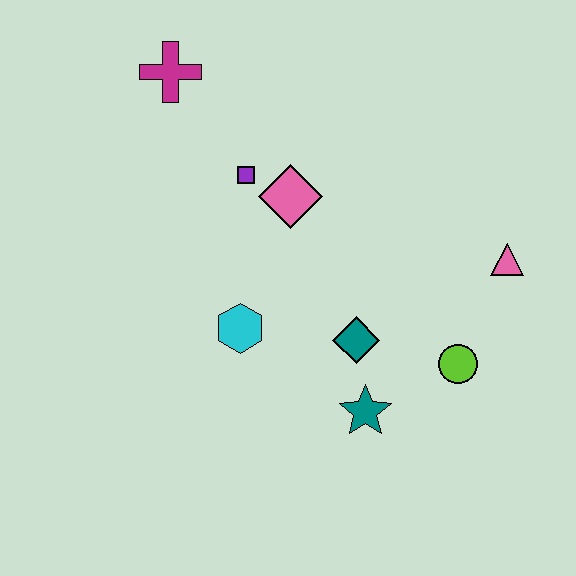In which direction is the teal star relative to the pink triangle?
The teal star is below the pink triangle.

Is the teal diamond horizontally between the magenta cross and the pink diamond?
No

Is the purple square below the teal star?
No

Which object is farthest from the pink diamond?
The lime circle is farthest from the pink diamond.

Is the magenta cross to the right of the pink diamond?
No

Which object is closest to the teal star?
The teal diamond is closest to the teal star.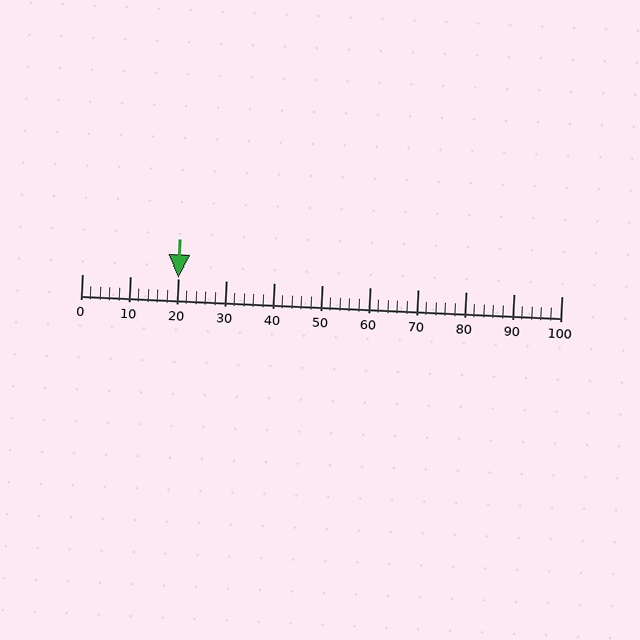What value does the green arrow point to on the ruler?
The green arrow points to approximately 20.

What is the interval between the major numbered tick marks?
The major tick marks are spaced 10 units apart.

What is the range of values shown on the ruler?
The ruler shows values from 0 to 100.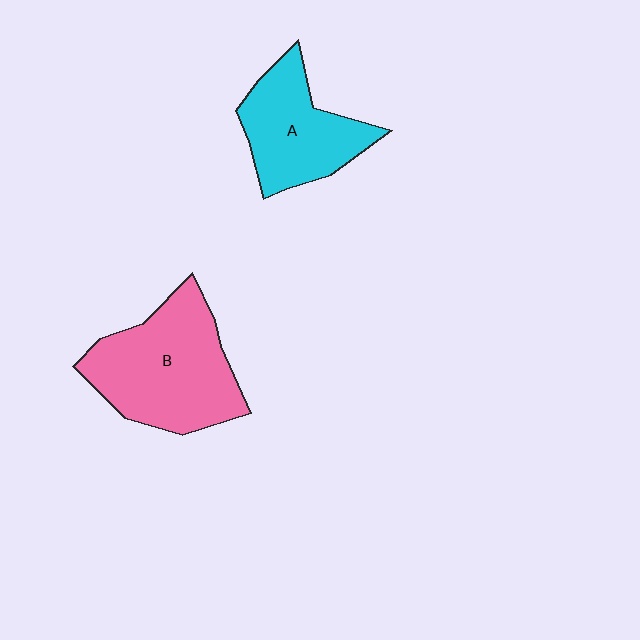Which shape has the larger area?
Shape B (pink).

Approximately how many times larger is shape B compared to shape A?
Approximately 1.4 times.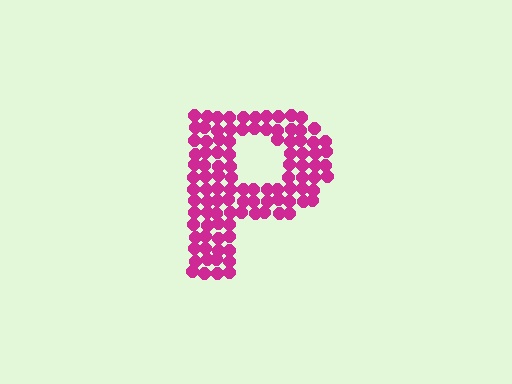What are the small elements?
The small elements are circles.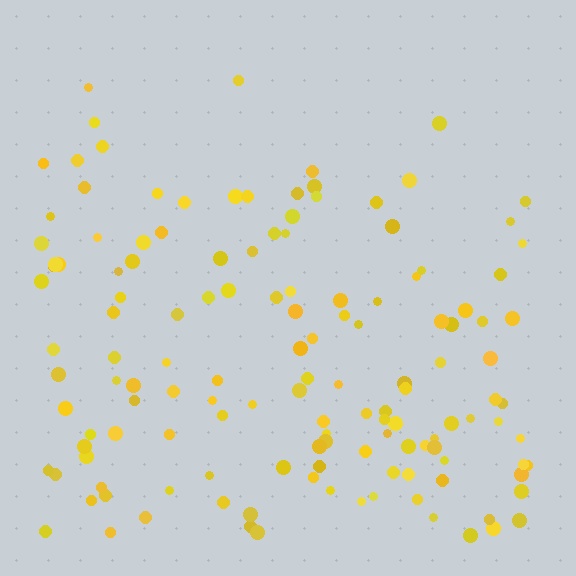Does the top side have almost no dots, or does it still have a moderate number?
Still a moderate number, just noticeably fewer than the bottom.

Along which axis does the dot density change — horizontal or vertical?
Vertical.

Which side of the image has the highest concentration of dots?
The bottom.